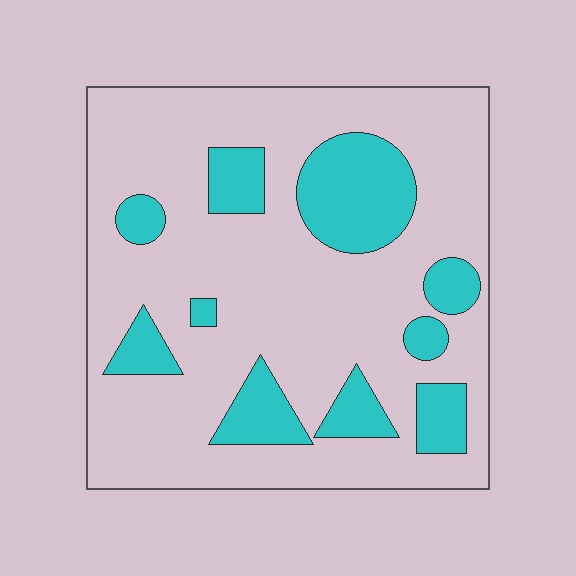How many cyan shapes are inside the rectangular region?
10.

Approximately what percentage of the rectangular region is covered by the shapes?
Approximately 25%.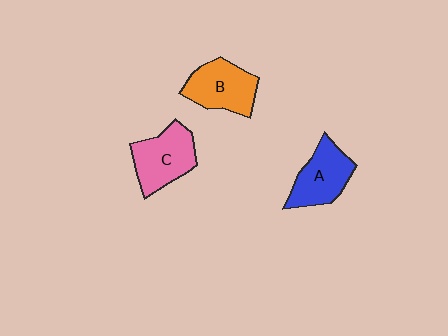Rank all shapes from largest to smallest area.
From largest to smallest: C (pink), B (orange), A (blue).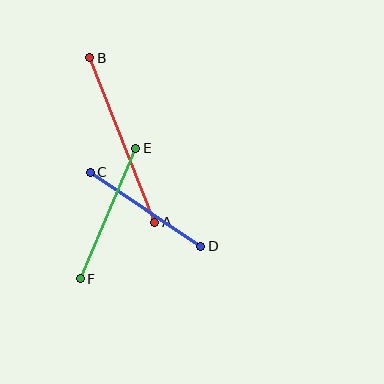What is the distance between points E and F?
The distance is approximately 142 pixels.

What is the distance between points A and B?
The distance is approximately 177 pixels.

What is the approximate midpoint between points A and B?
The midpoint is at approximately (122, 140) pixels.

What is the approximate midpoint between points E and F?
The midpoint is at approximately (108, 214) pixels.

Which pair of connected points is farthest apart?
Points A and B are farthest apart.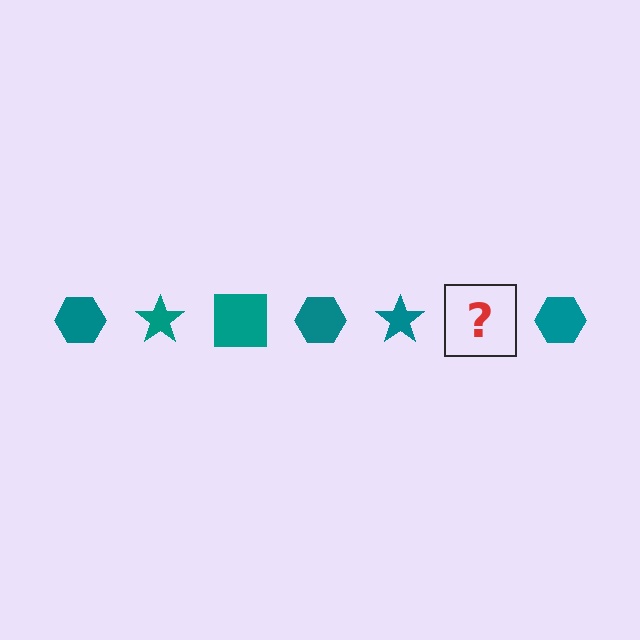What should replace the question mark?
The question mark should be replaced with a teal square.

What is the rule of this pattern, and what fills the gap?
The rule is that the pattern cycles through hexagon, star, square shapes in teal. The gap should be filled with a teal square.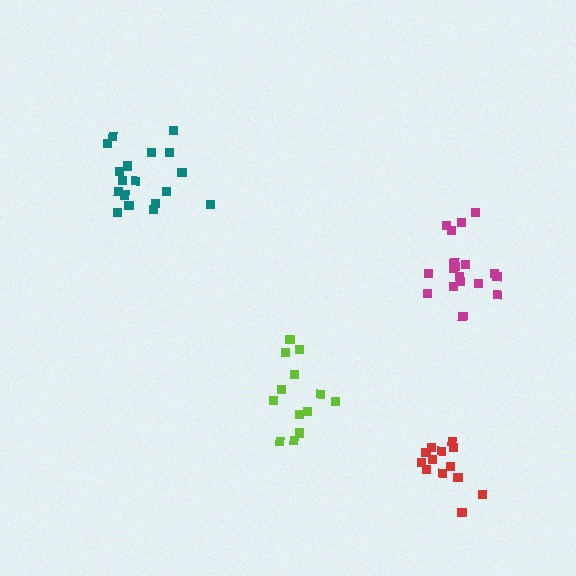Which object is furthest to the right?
The magenta cluster is rightmost.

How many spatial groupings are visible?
There are 4 spatial groupings.